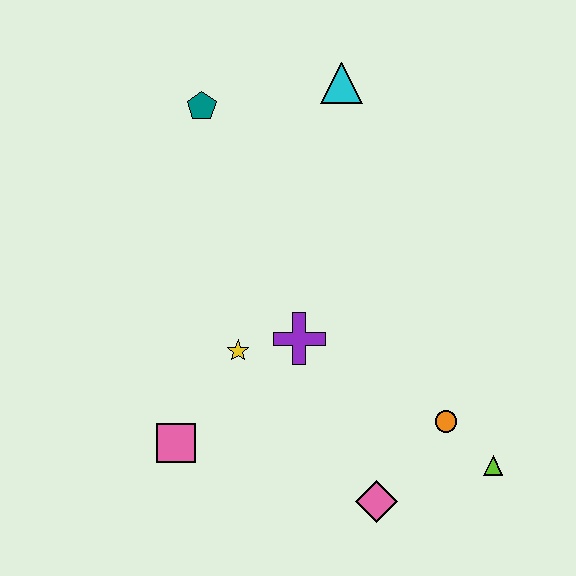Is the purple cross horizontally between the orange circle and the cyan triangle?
No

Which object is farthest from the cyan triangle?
The pink diamond is farthest from the cyan triangle.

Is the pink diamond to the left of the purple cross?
No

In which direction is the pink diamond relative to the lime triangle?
The pink diamond is to the left of the lime triangle.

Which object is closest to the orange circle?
The lime triangle is closest to the orange circle.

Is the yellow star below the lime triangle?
No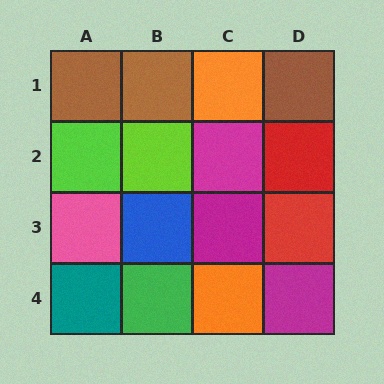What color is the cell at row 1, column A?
Brown.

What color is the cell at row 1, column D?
Brown.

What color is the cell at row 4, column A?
Teal.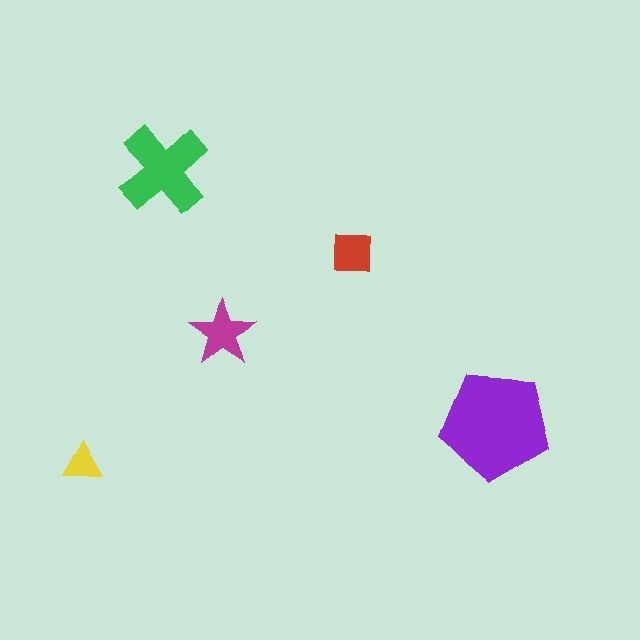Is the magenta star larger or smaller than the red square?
Larger.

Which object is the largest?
The purple pentagon.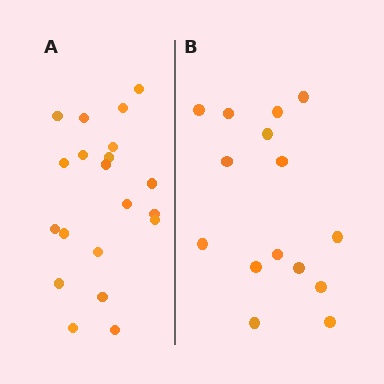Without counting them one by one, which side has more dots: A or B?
Region A (the left region) has more dots.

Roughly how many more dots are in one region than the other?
Region A has about 5 more dots than region B.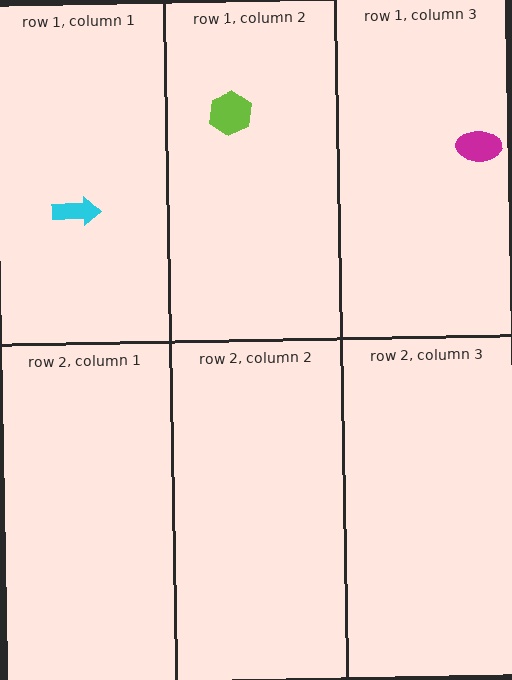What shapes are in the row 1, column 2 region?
The lime hexagon.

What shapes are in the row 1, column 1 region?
The cyan arrow.